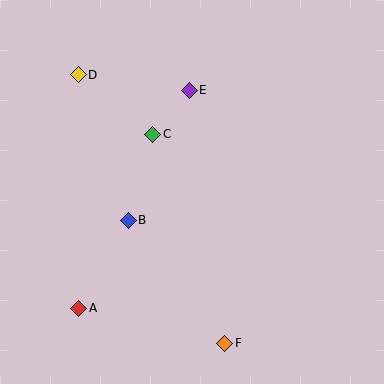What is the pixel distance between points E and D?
The distance between E and D is 112 pixels.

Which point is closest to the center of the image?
Point C at (153, 134) is closest to the center.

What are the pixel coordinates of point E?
Point E is at (189, 90).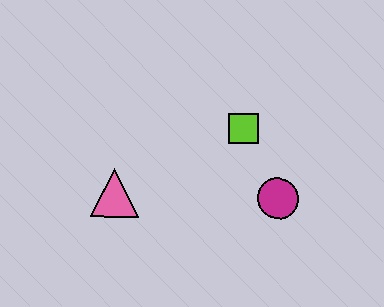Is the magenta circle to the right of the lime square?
Yes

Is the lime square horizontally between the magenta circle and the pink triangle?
Yes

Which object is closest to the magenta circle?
The lime square is closest to the magenta circle.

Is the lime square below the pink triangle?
No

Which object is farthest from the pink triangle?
The magenta circle is farthest from the pink triangle.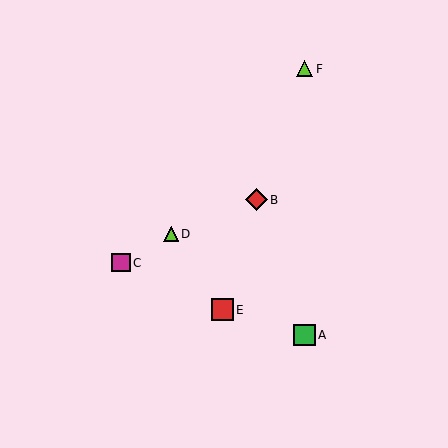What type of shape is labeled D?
Shape D is a lime triangle.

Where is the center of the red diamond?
The center of the red diamond is at (256, 200).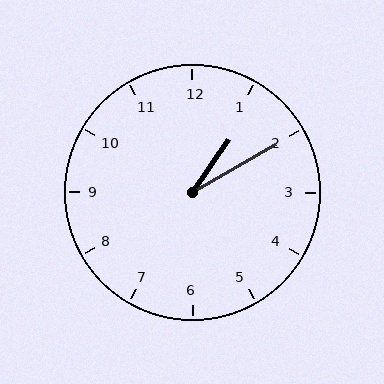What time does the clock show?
1:10.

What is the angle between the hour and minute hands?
Approximately 25 degrees.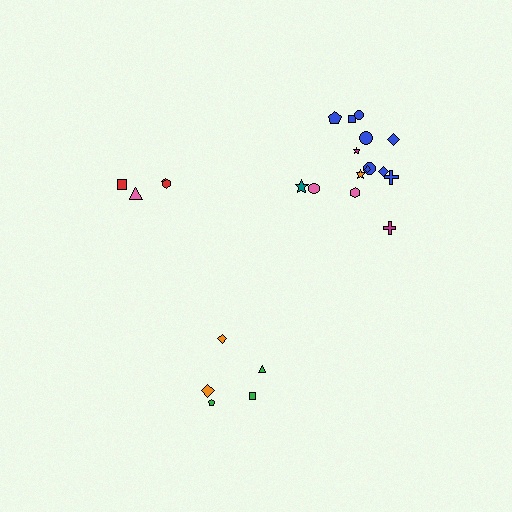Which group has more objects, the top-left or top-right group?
The top-right group.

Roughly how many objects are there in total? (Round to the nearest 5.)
Roughly 25 objects in total.